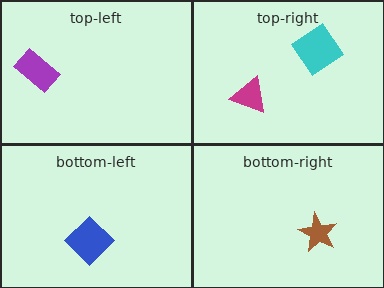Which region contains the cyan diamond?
The top-right region.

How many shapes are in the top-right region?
2.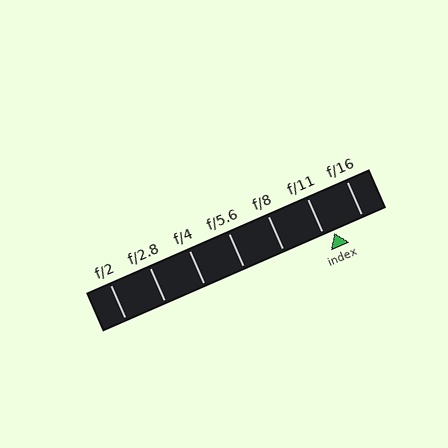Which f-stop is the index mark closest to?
The index mark is closest to f/11.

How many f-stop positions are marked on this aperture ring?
There are 7 f-stop positions marked.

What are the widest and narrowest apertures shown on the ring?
The widest aperture shown is f/2 and the narrowest is f/16.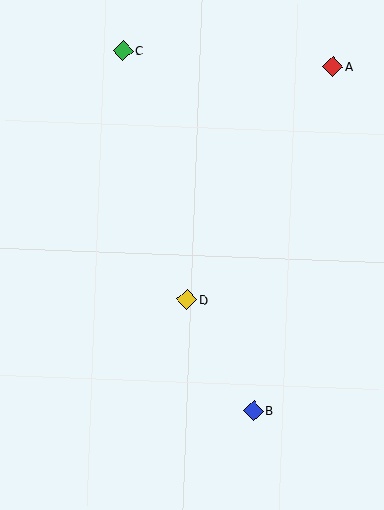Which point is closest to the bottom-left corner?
Point B is closest to the bottom-left corner.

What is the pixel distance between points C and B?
The distance between C and B is 383 pixels.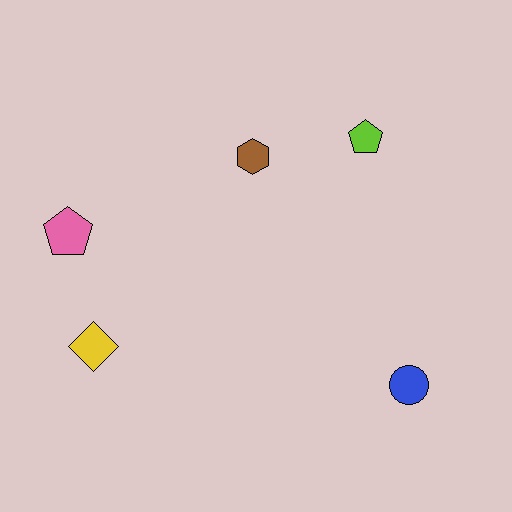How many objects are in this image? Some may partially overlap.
There are 5 objects.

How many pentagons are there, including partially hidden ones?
There are 2 pentagons.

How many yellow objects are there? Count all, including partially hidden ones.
There is 1 yellow object.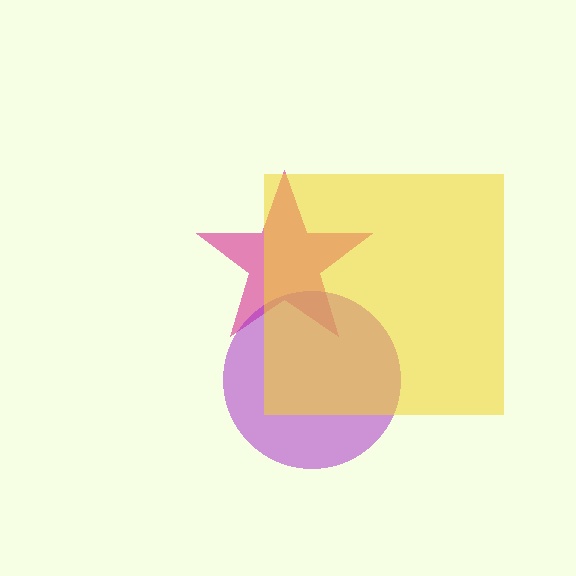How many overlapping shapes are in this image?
There are 3 overlapping shapes in the image.